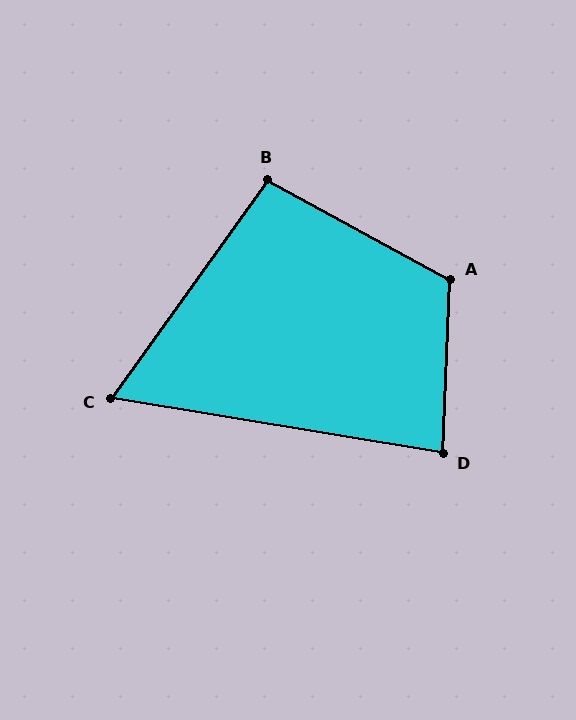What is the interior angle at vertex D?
Approximately 83 degrees (acute).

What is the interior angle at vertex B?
Approximately 97 degrees (obtuse).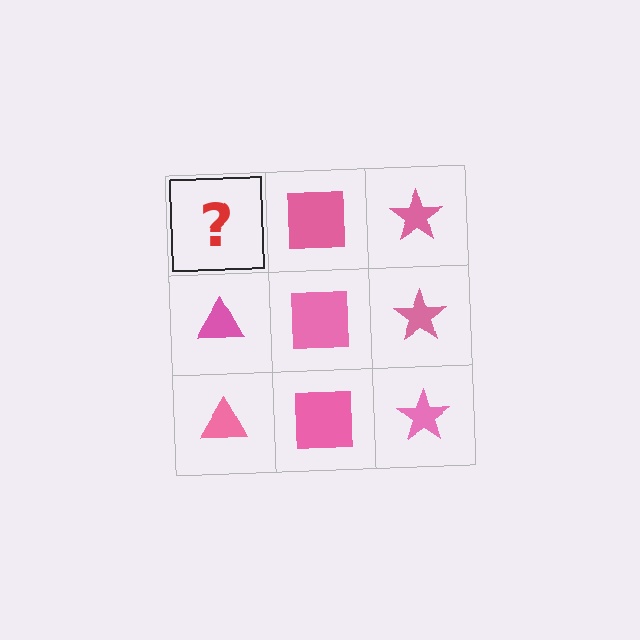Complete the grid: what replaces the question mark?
The question mark should be replaced with a pink triangle.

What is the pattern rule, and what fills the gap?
The rule is that each column has a consistent shape. The gap should be filled with a pink triangle.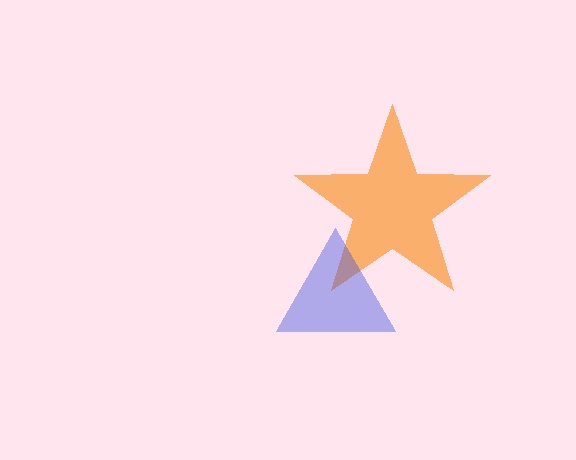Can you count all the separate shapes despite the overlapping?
Yes, there are 2 separate shapes.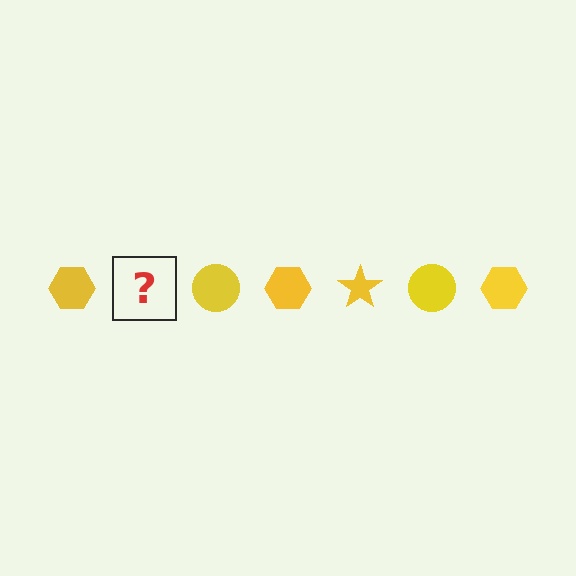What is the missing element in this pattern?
The missing element is a yellow star.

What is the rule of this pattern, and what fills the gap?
The rule is that the pattern cycles through hexagon, star, circle shapes in yellow. The gap should be filled with a yellow star.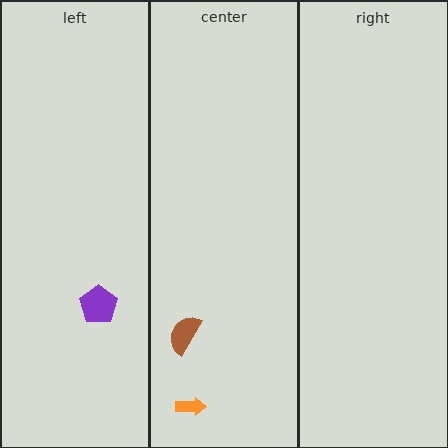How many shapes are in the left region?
1.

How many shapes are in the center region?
2.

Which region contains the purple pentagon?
The left region.